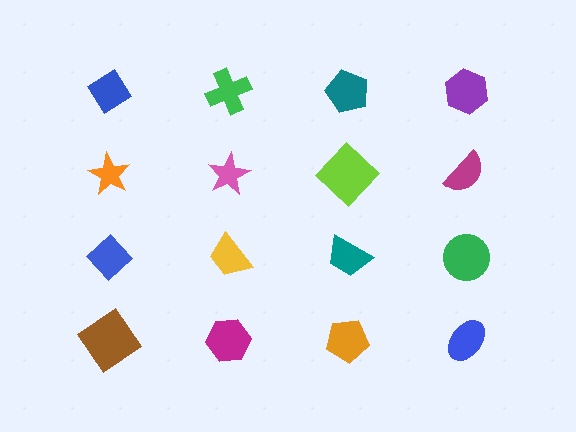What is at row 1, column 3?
A teal pentagon.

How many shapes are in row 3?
4 shapes.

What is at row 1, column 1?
A blue diamond.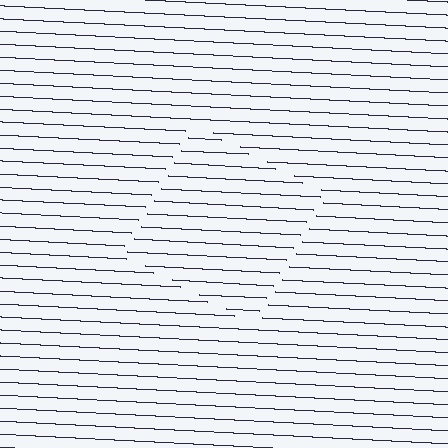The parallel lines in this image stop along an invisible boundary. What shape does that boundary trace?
An illusory square. The interior of the shape contains the same grating, shifted by half a period — the contour is defined by the phase discontinuity where line-ends from the inner and outer gratings abut.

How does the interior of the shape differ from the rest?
The interior of the shape contains the same grating, shifted by half a period — the contour is defined by the phase discontinuity where line-ends from the inner and outer gratings abut.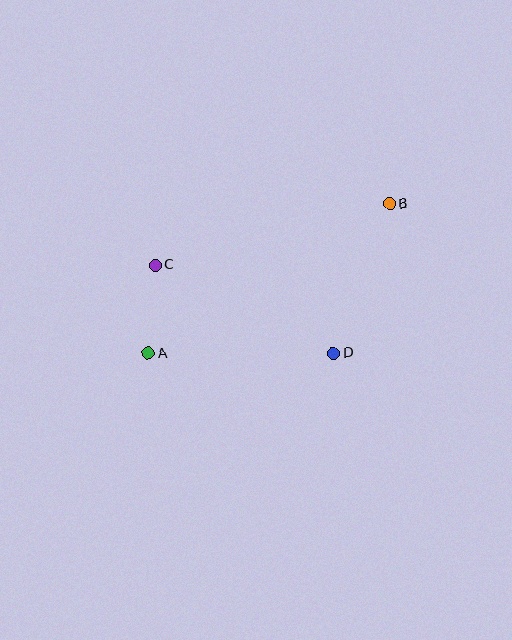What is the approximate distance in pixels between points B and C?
The distance between B and C is approximately 242 pixels.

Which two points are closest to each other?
Points A and C are closest to each other.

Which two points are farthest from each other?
Points A and B are farthest from each other.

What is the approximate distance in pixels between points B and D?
The distance between B and D is approximately 160 pixels.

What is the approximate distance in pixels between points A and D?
The distance between A and D is approximately 185 pixels.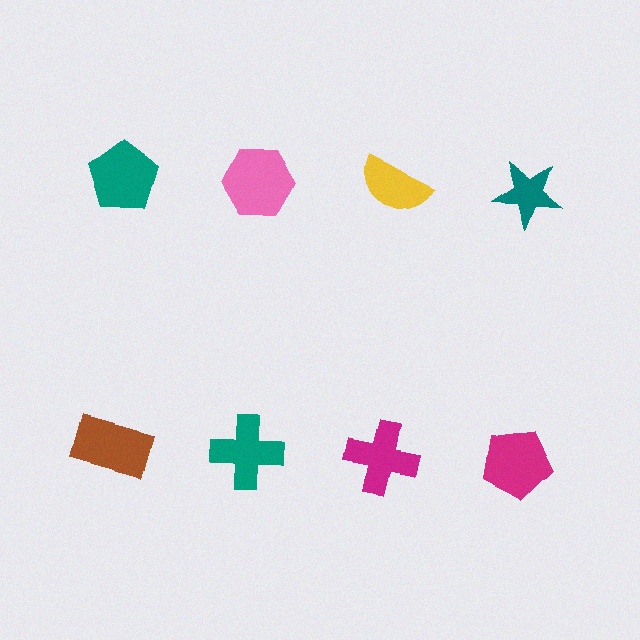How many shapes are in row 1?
4 shapes.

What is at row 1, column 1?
A teal pentagon.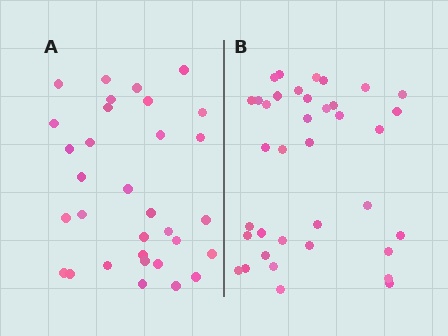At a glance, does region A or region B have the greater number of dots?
Region B (the right region) has more dots.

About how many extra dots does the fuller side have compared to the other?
Region B has about 5 more dots than region A.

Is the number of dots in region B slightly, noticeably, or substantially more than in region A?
Region B has only slightly more — the two regions are fairly close. The ratio is roughly 1.2 to 1.